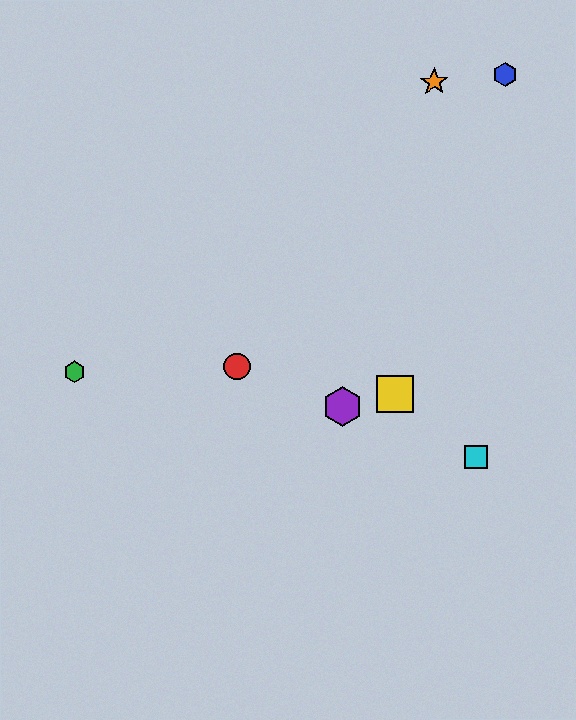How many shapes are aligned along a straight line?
3 shapes (the red circle, the purple hexagon, the cyan square) are aligned along a straight line.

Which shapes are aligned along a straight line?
The red circle, the purple hexagon, the cyan square are aligned along a straight line.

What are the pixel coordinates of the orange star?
The orange star is at (434, 82).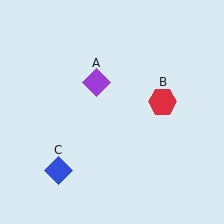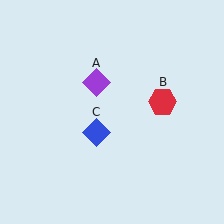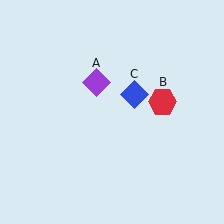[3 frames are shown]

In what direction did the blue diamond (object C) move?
The blue diamond (object C) moved up and to the right.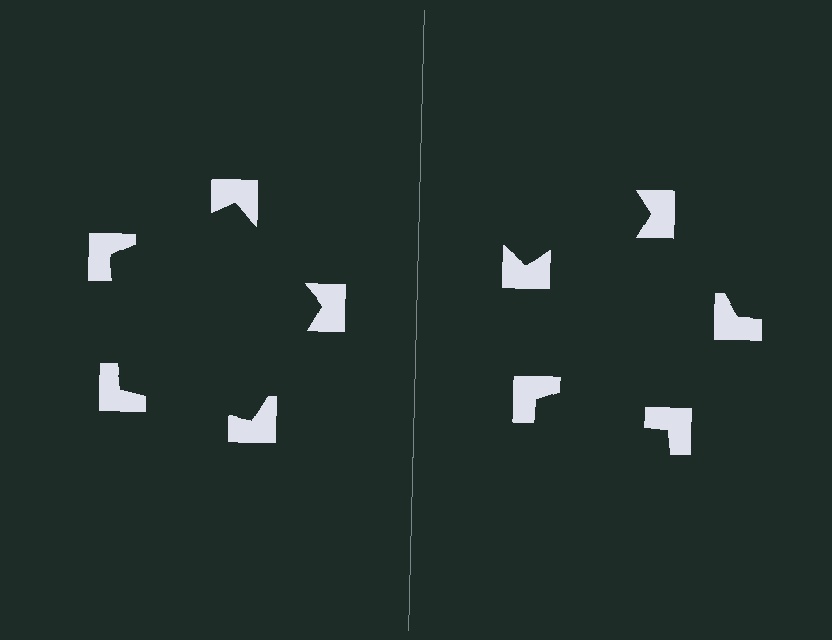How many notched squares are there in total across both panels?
10 — 5 on each side.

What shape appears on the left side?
An illusory pentagon.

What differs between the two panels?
The notched squares are positioned identically on both sides; only the wedge orientations differ. On the left they align to a pentagon; on the right they are misaligned.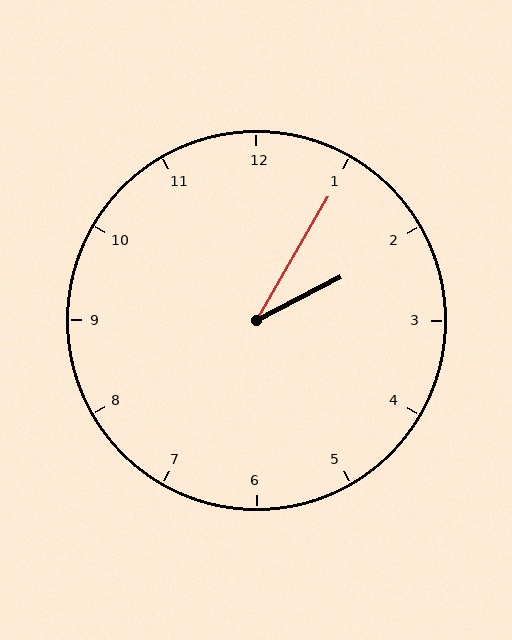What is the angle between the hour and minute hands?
Approximately 32 degrees.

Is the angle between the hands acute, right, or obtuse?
It is acute.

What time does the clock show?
2:05.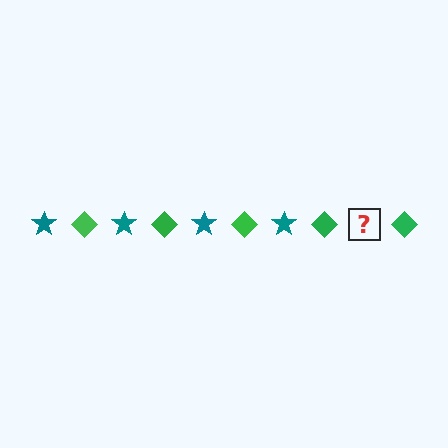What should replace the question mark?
The question mark should be replaced with a teal star.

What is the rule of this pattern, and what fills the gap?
The rule is that the pattern alternates between teal star and green diamond. The gap should be filled with a teal star.